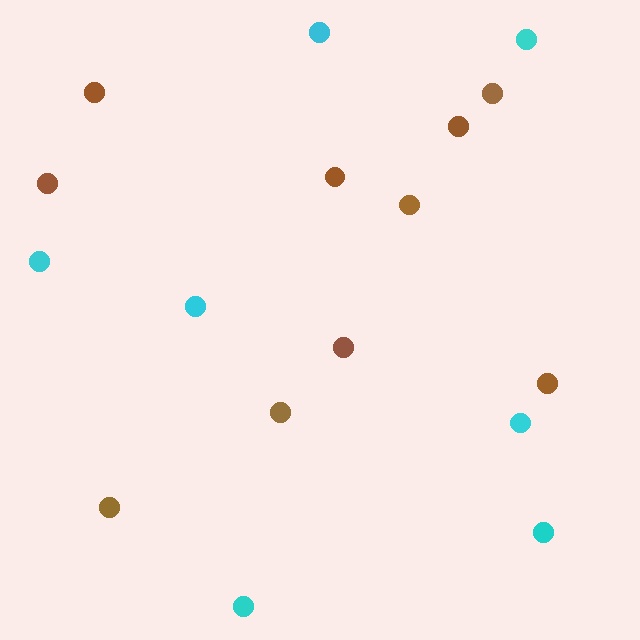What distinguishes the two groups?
There are 2 groups: one group of cyan circles (7) and one group of brown circles (10).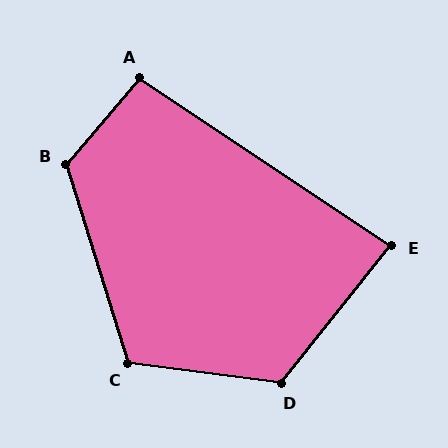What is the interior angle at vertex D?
Approximately 121 degrees (obtuse).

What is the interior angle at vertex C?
Approximately 115 degrees (obtuse).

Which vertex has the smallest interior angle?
E, at approximately 85 degrees.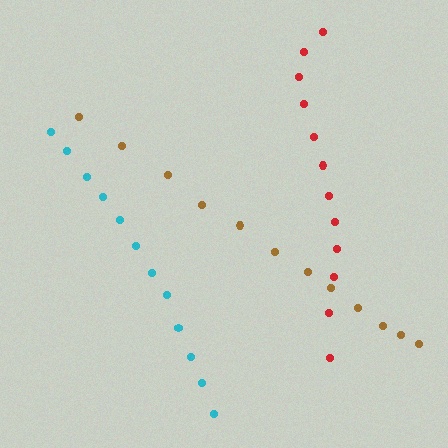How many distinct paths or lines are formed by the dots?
There are 3 distinct paths.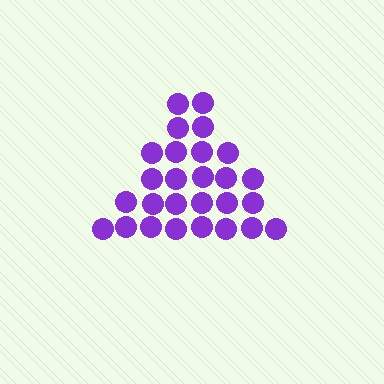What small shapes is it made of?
It is made of small circles.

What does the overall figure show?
The overall figure shows a triangle.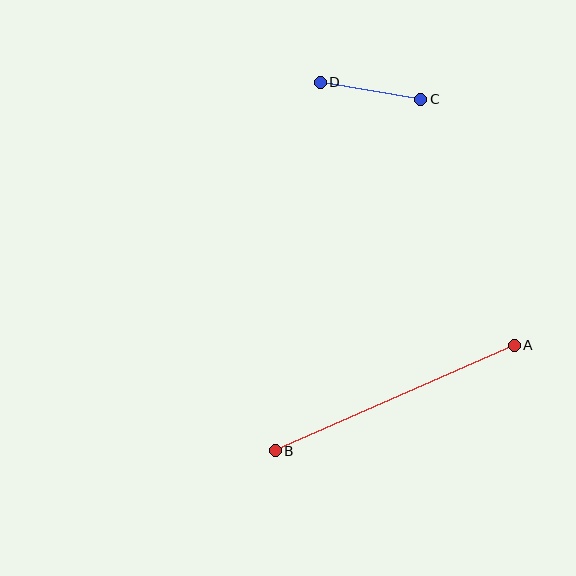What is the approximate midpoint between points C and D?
The midpoint is at approximately (371, 91) pixels.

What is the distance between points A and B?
The distance is approximately 261 pixels.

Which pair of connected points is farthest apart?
Points A and B are farthest apart.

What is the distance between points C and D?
The distance is approximately 102 pixels.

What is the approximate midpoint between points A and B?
The midpoint is at approximately (395, 398) pixels.